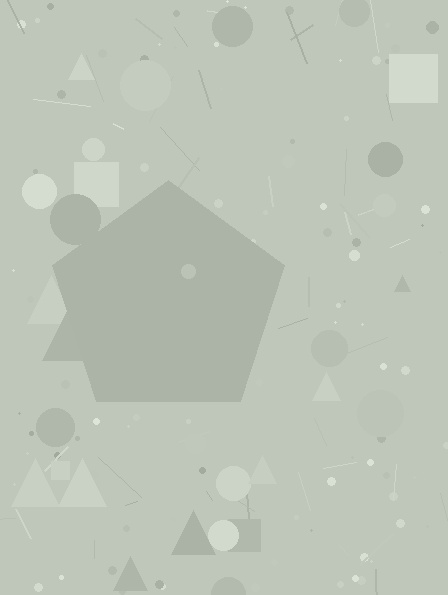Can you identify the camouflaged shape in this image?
The camouflaged shape is a pentagon.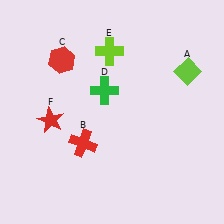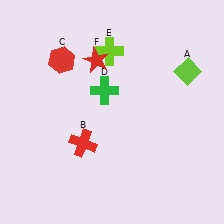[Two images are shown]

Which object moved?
The red star (F) moved up.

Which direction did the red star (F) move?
The red star (F) moved up.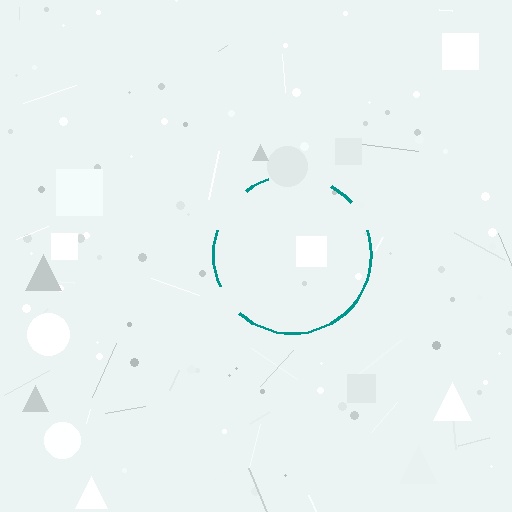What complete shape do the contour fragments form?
The contour fragments form a circle.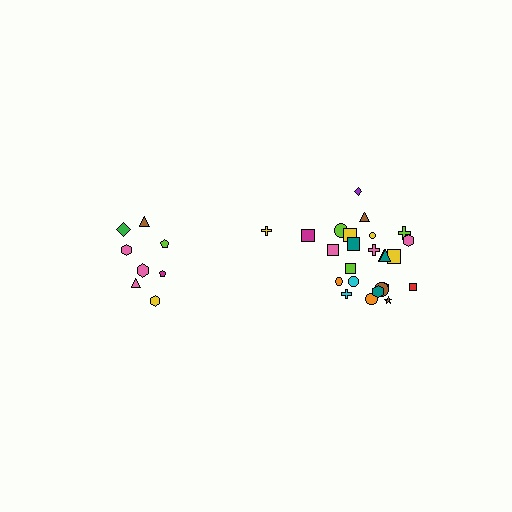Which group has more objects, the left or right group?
The right group.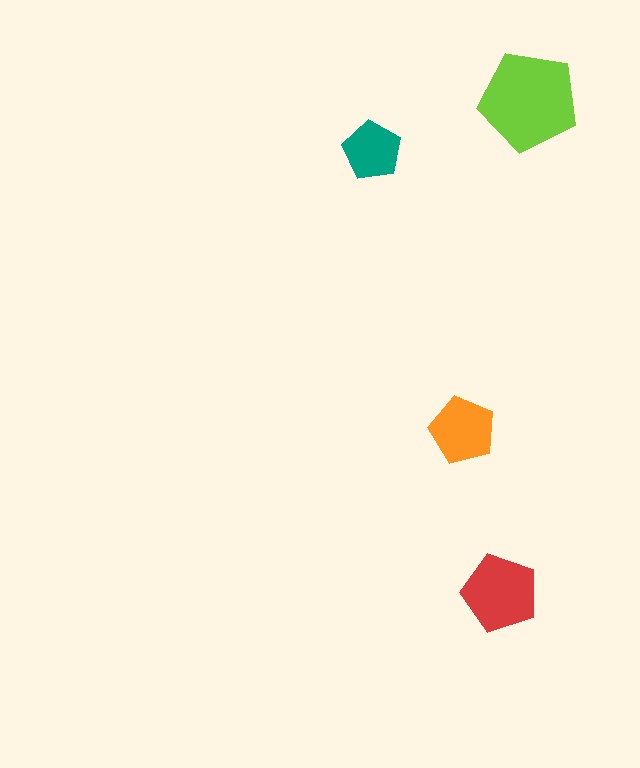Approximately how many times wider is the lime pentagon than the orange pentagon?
About 1.5 times wider.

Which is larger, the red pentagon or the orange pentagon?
The red one.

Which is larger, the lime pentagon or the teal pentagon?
The lime one.